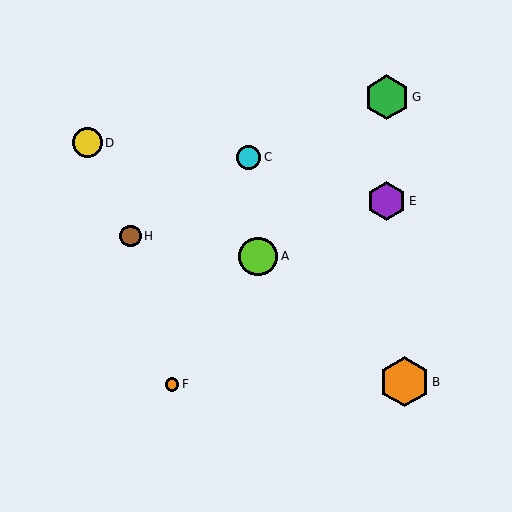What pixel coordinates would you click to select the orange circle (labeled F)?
Click at (172, 384) to select the orange circle F.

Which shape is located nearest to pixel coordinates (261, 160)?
The cyan circle (labeled C) at (249, 157) is nearest to that location.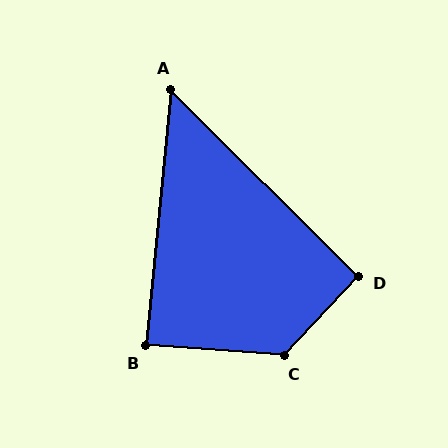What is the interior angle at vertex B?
Approximately 88 degrees (approximately right).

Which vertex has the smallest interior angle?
A, at approximately 51 degrees.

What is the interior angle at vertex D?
Approximately 92 degrees (approximately right).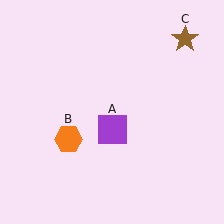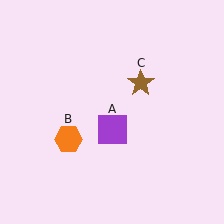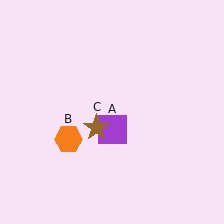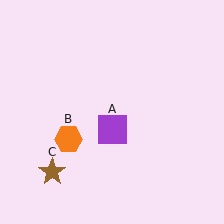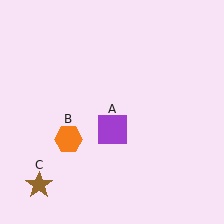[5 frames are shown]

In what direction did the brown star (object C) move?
The brown star (object C) moved down and to the left.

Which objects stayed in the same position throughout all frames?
Purple square (object A) and orange hexagon (object B) remained stationary.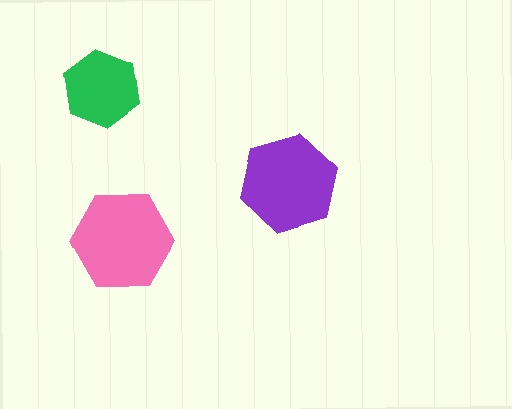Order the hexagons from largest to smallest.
the pink one, the purple one, the green one.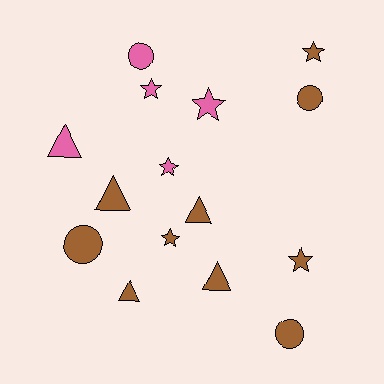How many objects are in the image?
There are 15 objects.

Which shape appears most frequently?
Star, with 6 objects.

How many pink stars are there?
There are 3 pink stars.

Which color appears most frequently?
Brown, with 10 objects.